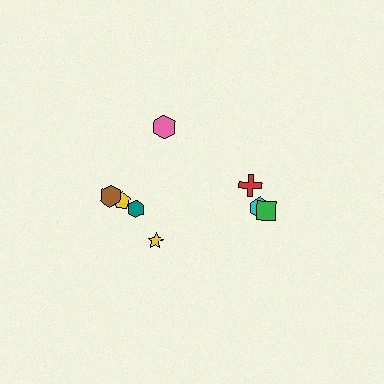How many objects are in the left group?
There are 5 objects.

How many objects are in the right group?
There are 3 objects.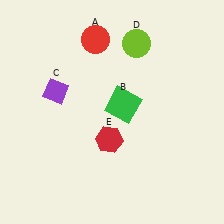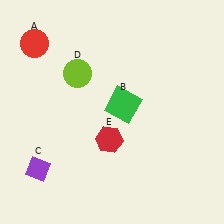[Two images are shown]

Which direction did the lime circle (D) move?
The lime circle (D) moved left.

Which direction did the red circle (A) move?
The red circle (A) moved left.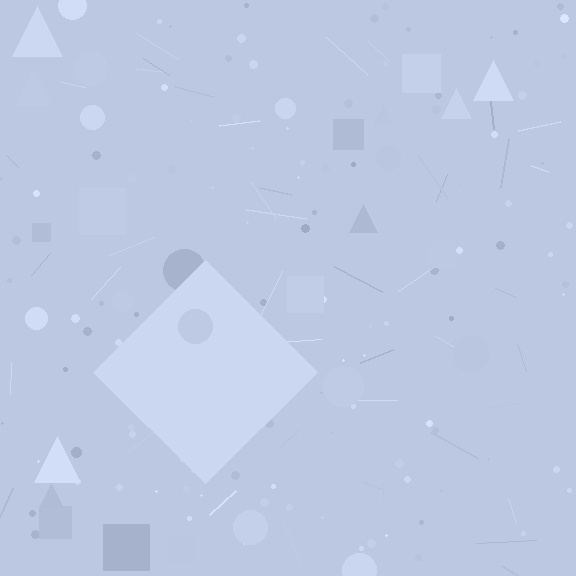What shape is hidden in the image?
A diamond is hidden in the image.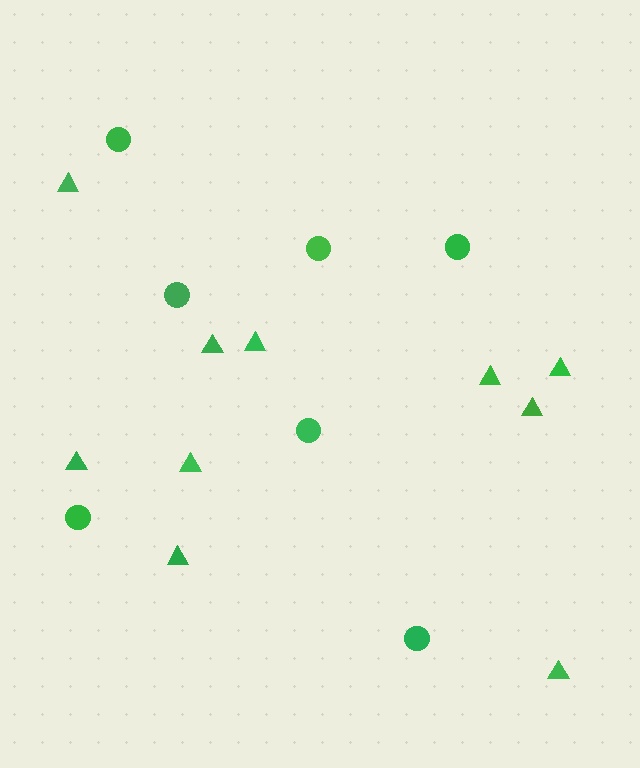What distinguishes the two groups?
There are 2 groups: one group of circles (7) and one group of triangles (10).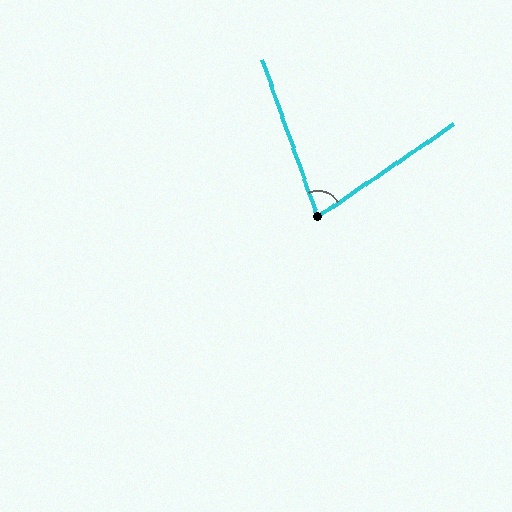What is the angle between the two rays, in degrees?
Approximately 75 degrees.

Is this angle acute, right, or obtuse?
It is acute.